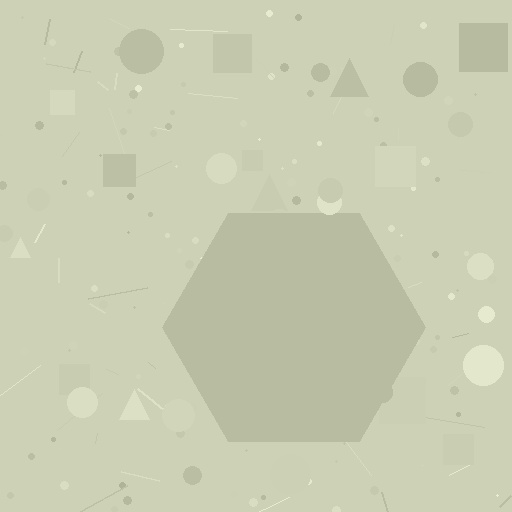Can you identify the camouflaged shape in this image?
The camouflaged shape is a hexagon.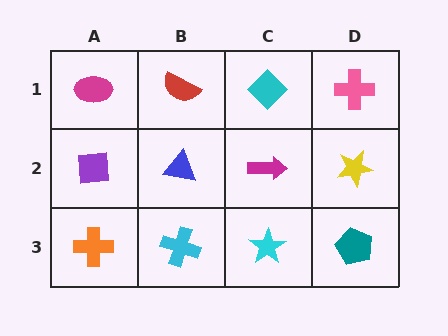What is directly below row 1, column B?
A blue triangle.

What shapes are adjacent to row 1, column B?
A blue triangle (row 2, column B), a magenta ellipse (row 1, column A), a cyan diamond (row 1, column C).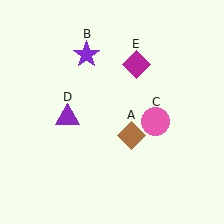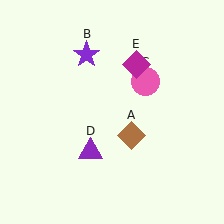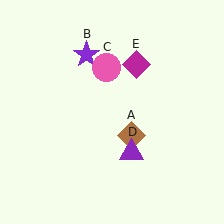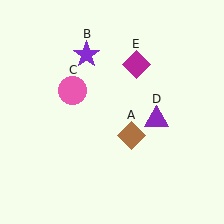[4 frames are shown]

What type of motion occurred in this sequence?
The pink circle (object C), purple triangle (object D) rotated counterclockwise around the center of the scene.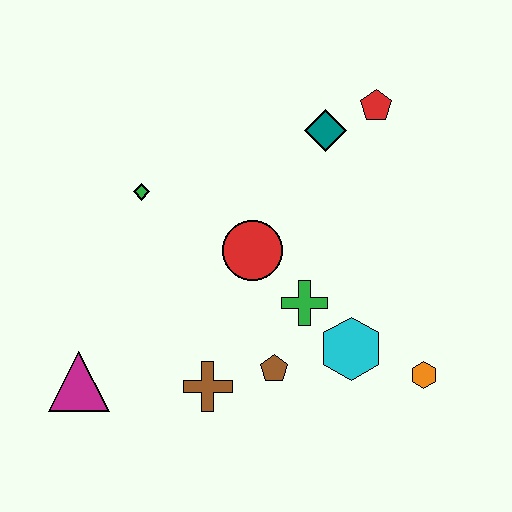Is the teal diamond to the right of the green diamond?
Yes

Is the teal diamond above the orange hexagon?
Yes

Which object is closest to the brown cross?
The brown pentagon is closest to the brown cross.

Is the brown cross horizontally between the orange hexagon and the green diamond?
Yes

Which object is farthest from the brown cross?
The red pentagon is farthest from the brown cross.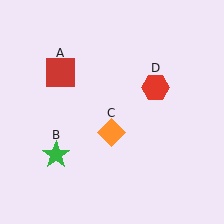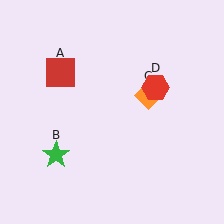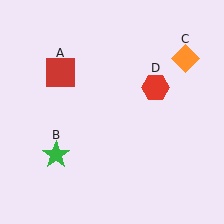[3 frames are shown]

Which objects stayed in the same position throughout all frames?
Red square (object A) and green star (object B) and red hexagon (object D) remained stationary.